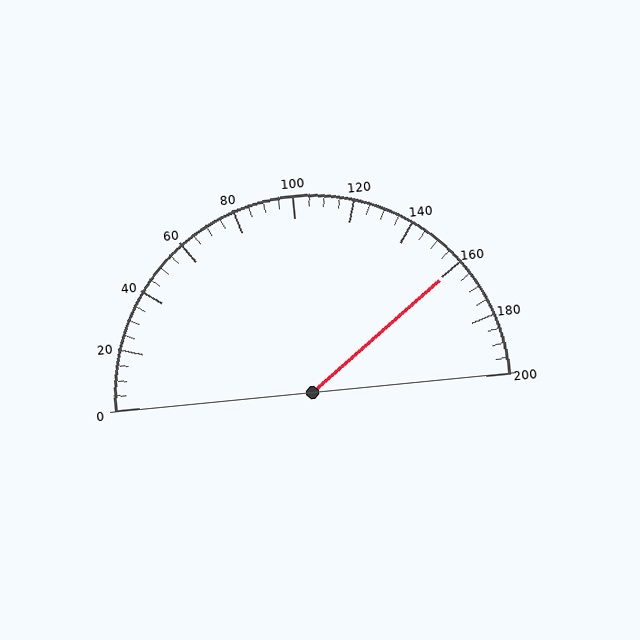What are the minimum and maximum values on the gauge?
The gauge ranges from 0 to 200.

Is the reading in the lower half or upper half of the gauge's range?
The reading is in the upper half of the range (0 to 200).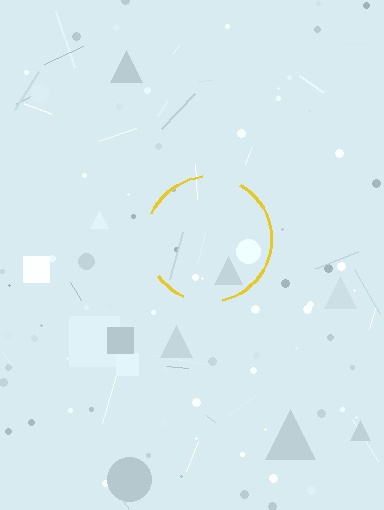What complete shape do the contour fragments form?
The contour fragments form a circle.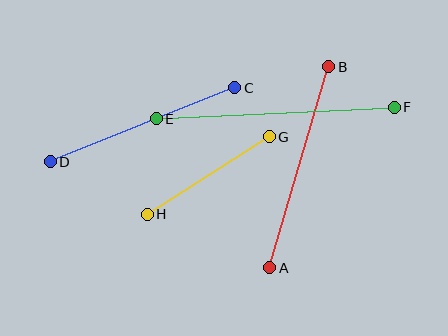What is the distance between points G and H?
The distance is approximately 145 pixels.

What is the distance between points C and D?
The distance is approximately 199 pixels.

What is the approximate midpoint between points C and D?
The midpoint is at approximately (142, 125) pixels.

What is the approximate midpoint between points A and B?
The midpoint is at approximately (299, 167) pixels.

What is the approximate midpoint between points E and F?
The midpoint is at approximately (275, 113) pixels.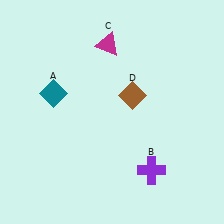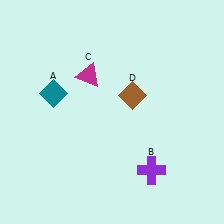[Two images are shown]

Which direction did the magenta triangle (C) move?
The magenta triangle (C) moved down.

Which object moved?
The magenta triangle (C) moved down.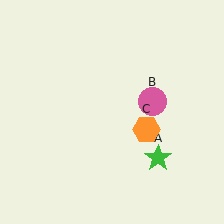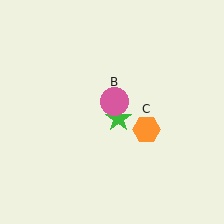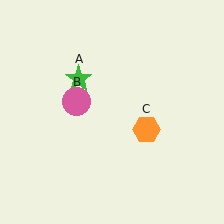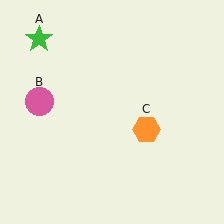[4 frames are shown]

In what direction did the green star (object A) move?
The green star (object A) moved up and to the left.